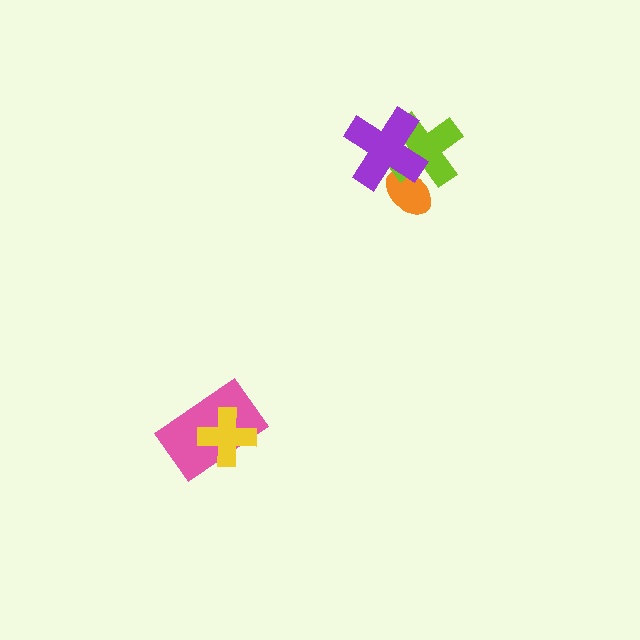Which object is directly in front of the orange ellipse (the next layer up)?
The lime cross is directly in front of the orange ellipse.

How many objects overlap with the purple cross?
2 objects overlap with the purple cross.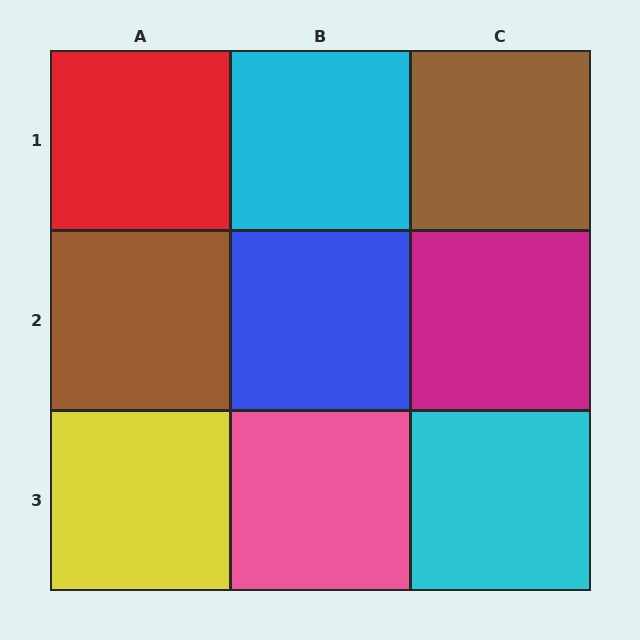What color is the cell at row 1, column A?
Red.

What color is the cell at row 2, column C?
Magenta.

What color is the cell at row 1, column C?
Brown.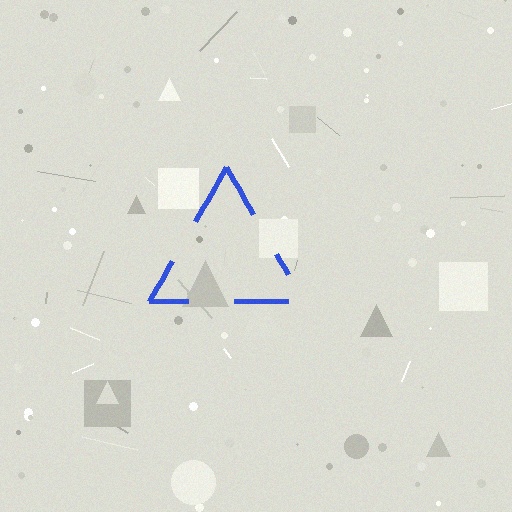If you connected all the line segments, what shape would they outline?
They would outline a triangle.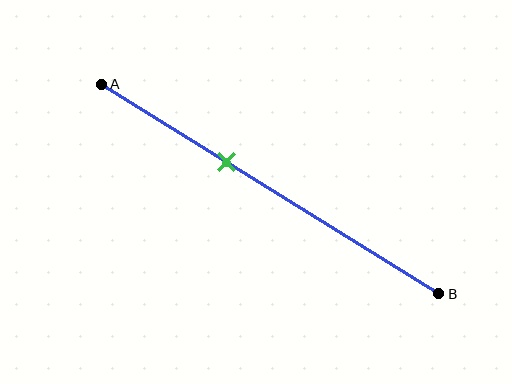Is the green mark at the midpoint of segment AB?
No, the mark is at about 35% from A, not at the 50% midpoint.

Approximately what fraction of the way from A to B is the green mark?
The green mark is approximately 35% of the way from A to B.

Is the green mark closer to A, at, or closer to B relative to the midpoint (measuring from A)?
The green mark is closer to point A than the midpoint of segment AB.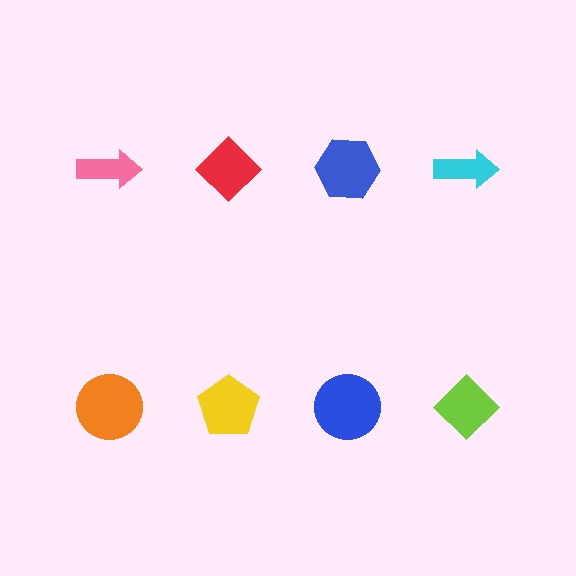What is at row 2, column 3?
A blue circle.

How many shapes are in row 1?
4 shapes.